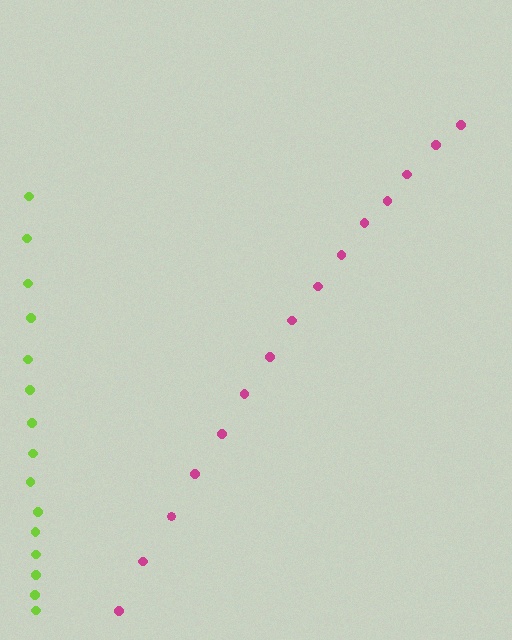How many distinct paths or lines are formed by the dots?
There are 2 distinct paths.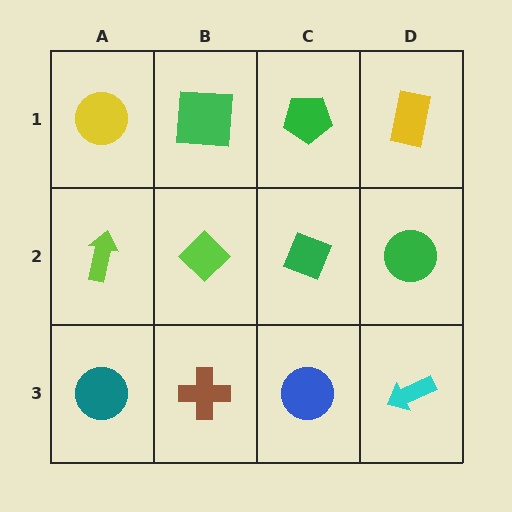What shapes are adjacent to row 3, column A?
A lime arrow (row 2, column A), a brown cross (row 3, column B).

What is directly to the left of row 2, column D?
A green diamond.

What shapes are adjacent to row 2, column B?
A green square (row 1, column B), a brown cross (row 3, column B), a lime arrow (row 2, column A), a green diamond (row 2, column C).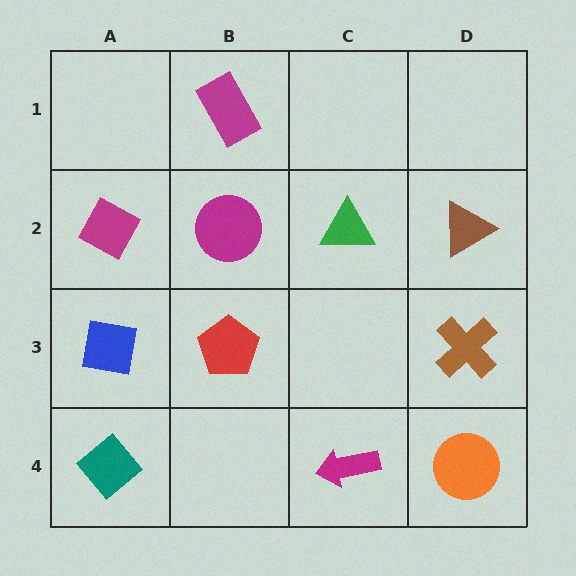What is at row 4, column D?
An orange circle.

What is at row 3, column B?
A red pentagon.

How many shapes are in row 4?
3 shapes.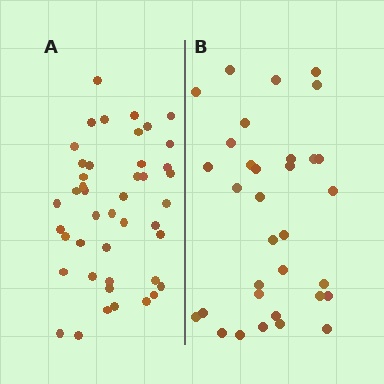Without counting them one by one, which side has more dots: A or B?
Region A (the left region) has more dots.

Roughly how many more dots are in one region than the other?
Region A has roughly 12 or so more dots than region B.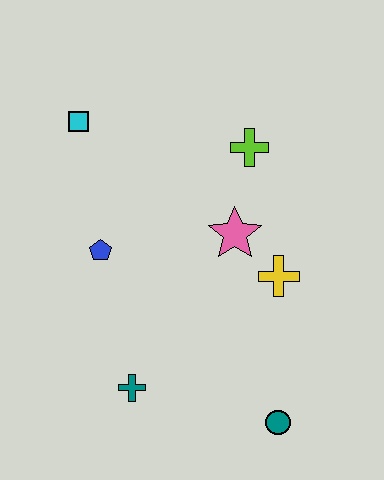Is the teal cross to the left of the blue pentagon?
No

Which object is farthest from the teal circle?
The cyan square is farthest from the teal circle.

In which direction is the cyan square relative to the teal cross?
The cyan square is above the teal cross.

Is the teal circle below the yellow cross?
Yes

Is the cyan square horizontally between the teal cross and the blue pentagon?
No